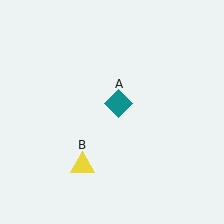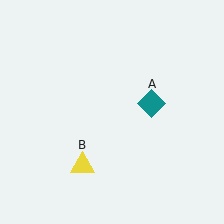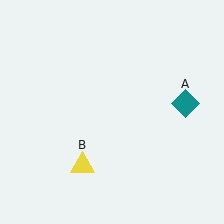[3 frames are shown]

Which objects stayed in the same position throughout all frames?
Yellow triangle (object B) remained stationary.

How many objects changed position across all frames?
1 object changed position: teal diamond (object A).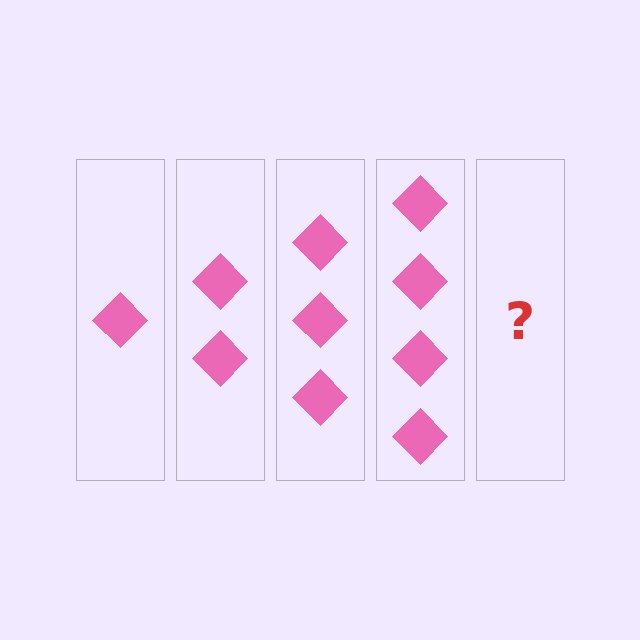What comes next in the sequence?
The next element should be 5 diamonds.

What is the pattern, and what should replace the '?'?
The pattern is that each step adds one more diamond. The '?' should be 5 diamonds.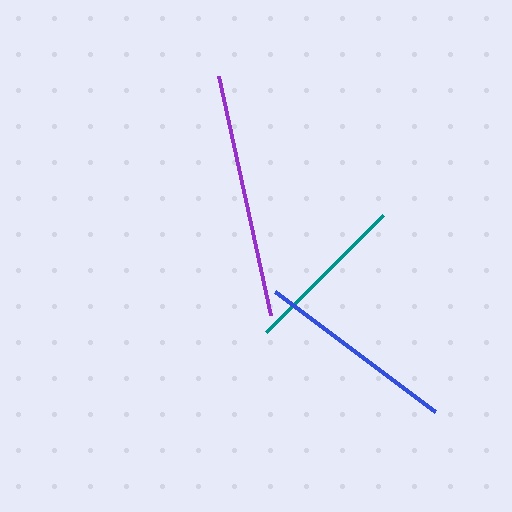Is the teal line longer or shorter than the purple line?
The purple line is longer than the teal line.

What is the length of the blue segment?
The blue segment is approximately 199 pixels long.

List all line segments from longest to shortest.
From longest to shortest: purple, blue, teal.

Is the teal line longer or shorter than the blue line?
The blue line is longer than the teal line.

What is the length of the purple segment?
The purple segment is approximately 246 pixels long.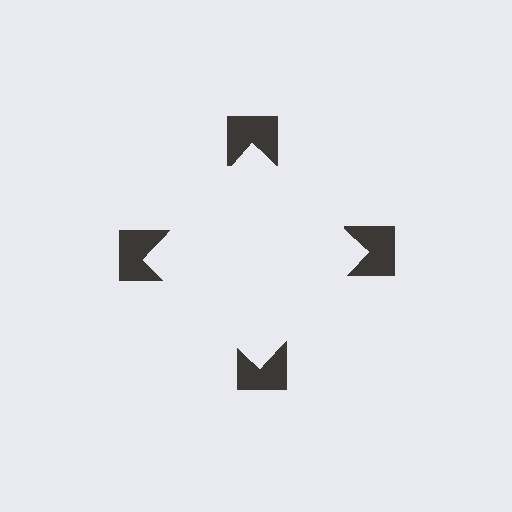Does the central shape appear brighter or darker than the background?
It typically appears slightly brighter than the background, even though no actual brightness change is drawn.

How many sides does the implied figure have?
4 sides.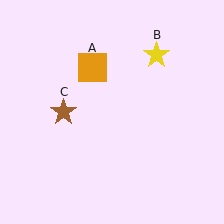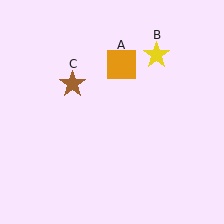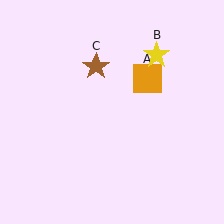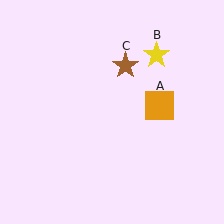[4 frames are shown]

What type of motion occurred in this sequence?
The orange square (object A), brown star (object C) rotated clockwise around the center of the scene.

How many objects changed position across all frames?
2 objects changed position: orange square (object A), brown star (object C).